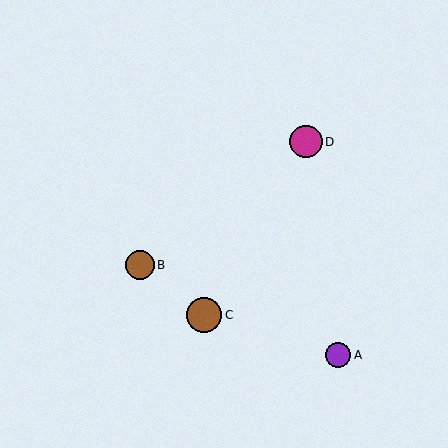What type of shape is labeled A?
Shape A is a purple circle.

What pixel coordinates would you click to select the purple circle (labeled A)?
Click at (338, 355) to select the purple circle A.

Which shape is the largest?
The brown circle (labeled C) is the largest.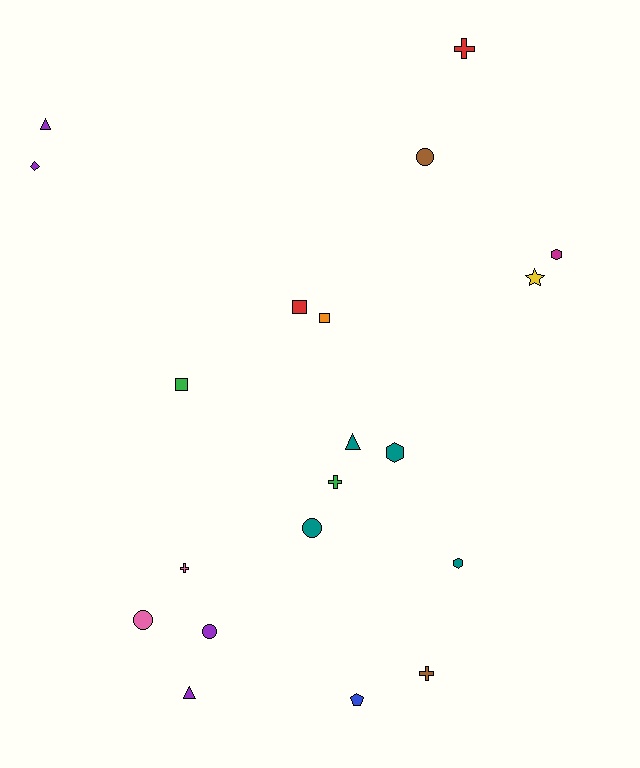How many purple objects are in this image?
There are 4 purple objects.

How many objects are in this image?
There are 20 objects.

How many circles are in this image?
There are 4 circles.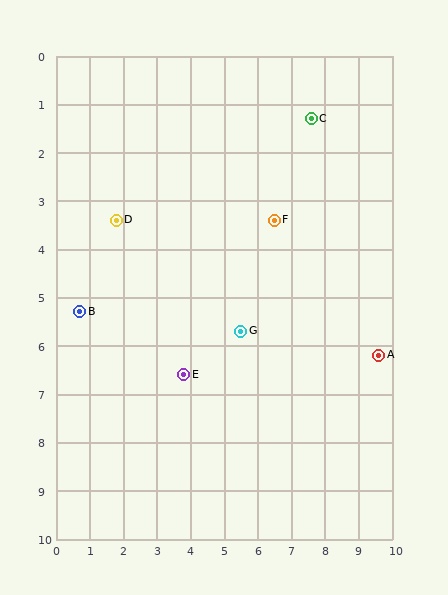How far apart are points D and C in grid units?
Points D and C are about 6.2 grid units apart.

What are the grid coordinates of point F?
Point F is at approximately (6.5, 3.4).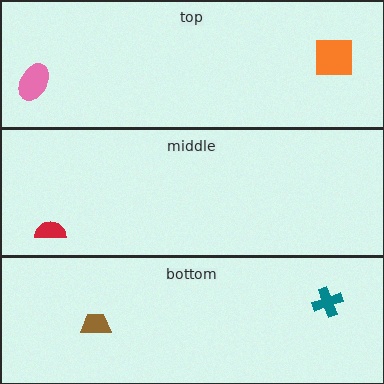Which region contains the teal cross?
The bottom region.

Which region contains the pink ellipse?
The top region.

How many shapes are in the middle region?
1.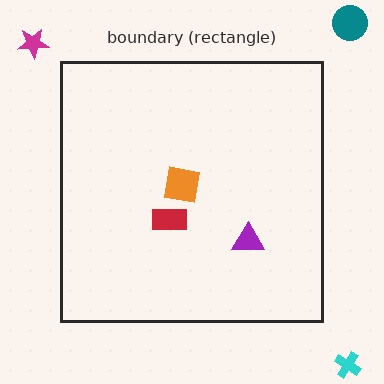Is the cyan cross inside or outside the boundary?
Outside.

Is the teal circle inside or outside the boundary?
Outside.